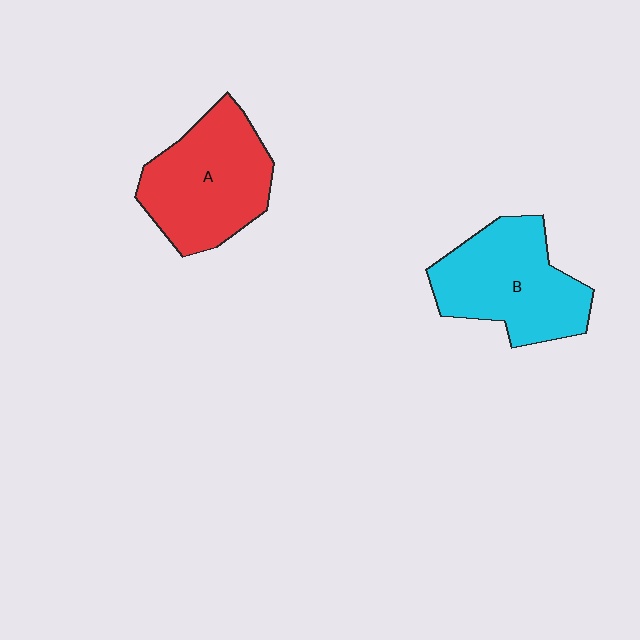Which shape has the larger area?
Shape A (red).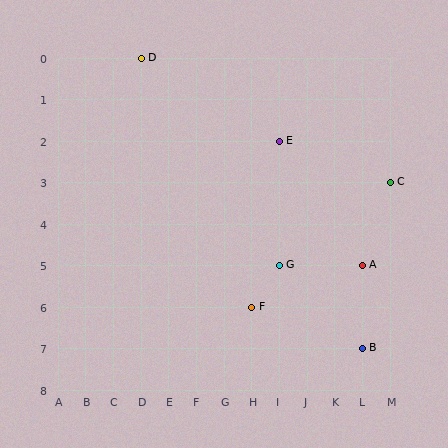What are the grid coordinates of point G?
Point G is at grid coordinates (I, 5).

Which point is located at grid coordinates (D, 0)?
Point D is at (D, 0).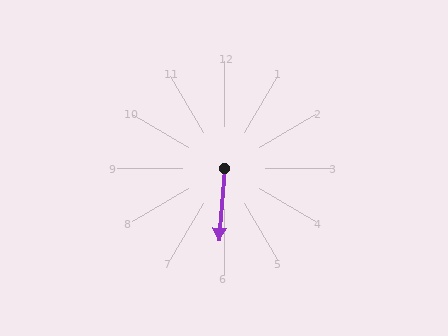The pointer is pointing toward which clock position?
Roughly 6 o'clock.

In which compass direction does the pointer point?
South.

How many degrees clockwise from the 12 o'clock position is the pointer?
Approximately 184 degrees.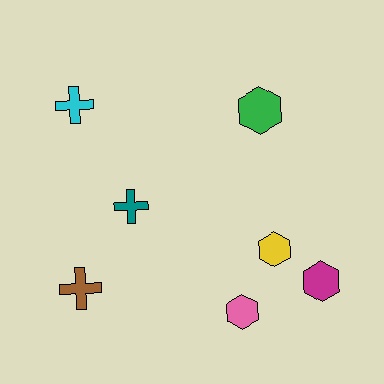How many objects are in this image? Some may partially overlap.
There are 7 objects.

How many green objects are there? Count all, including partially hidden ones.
There is 1 green object.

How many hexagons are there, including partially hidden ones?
There are 4 hexagons.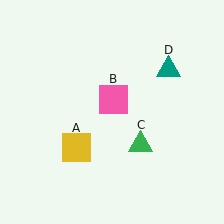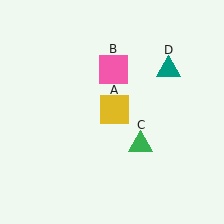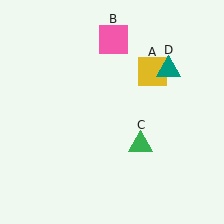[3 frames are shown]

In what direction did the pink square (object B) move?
The pink square (object B) moved up.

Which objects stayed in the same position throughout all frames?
Green triangle (object C) and teal triangle (object D) remained stationary.